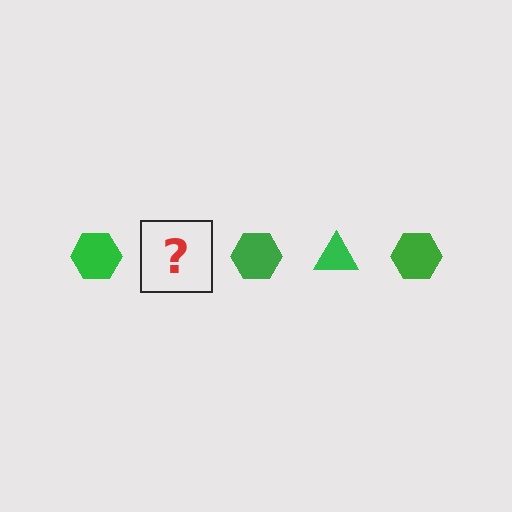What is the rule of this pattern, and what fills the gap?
The rule is that the pattern cycles through hexagon, triangle shapes in green. The gap should be filled with a green triangle.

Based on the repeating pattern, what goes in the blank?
The blank should be a green triangle.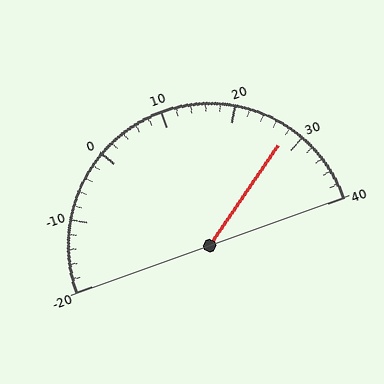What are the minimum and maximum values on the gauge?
The gauge ranges from -20 to 40.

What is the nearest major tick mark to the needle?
The nearest major tick mark is 30.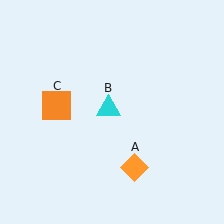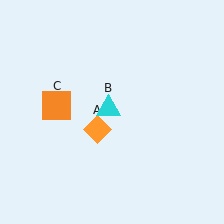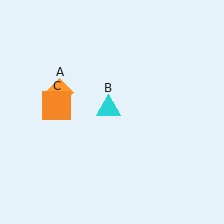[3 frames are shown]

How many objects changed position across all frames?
1 object changed position: orange diamond (object A).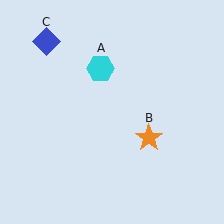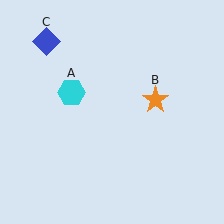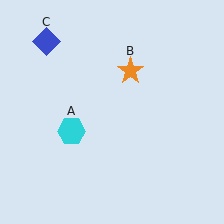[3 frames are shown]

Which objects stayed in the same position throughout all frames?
Blue diamond (object C) remained stationary.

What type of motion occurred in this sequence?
The cyan hexagon (object A), orange star (object B) rotated counterclockwise around the center of the scene.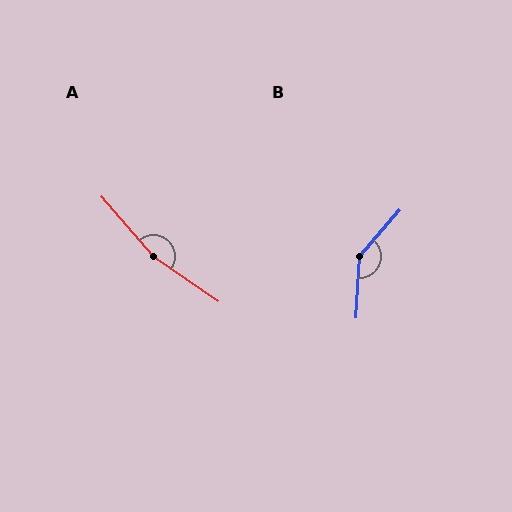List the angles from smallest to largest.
B (142°), A (165°).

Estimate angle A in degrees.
Approximately 165 degrees.